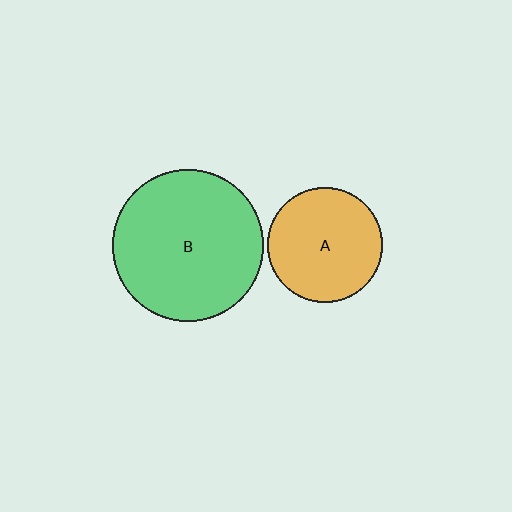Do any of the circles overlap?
No, none of the circles overlap.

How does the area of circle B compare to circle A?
Approximately 1.7 times.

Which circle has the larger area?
Circle B (green).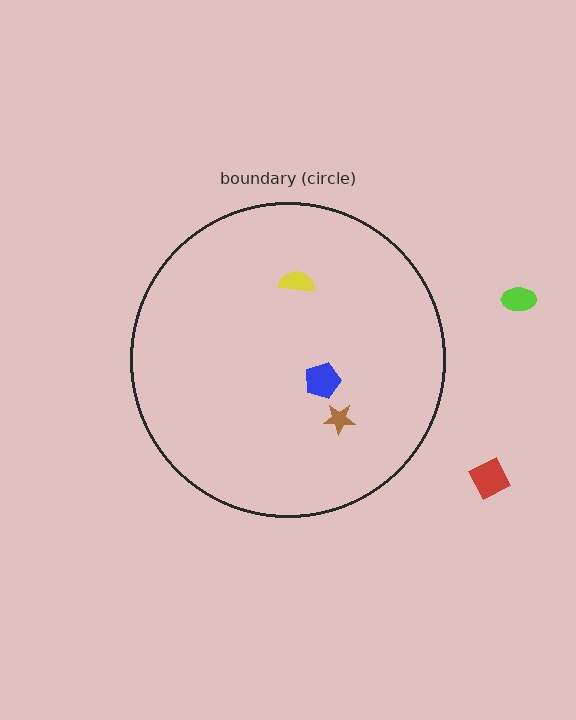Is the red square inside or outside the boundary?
Outside.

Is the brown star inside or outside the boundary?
Inside.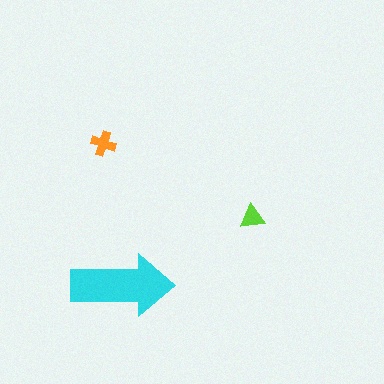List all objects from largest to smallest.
The cyan arrow, the orange cross, the lime triangle.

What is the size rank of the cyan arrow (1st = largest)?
1st.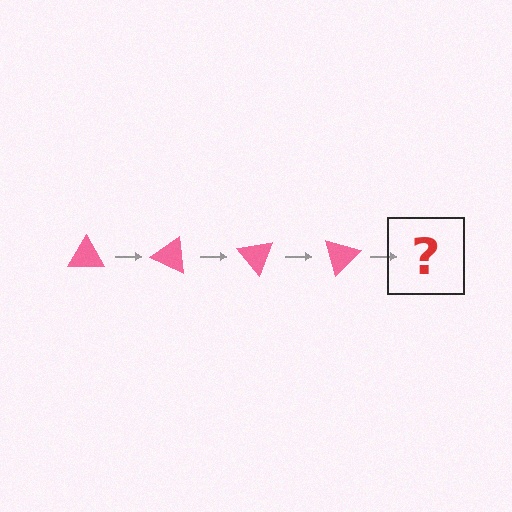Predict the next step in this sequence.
The next step is a pink triangle rotated 100 degrees.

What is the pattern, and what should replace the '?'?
The pattern is that the triangle rotates 25 degrees each step. The '?' should be a pink triangle rotated 100 degrees.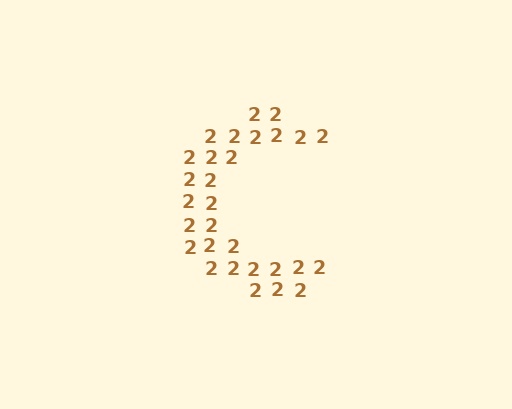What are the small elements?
The small elements are digit 2's.